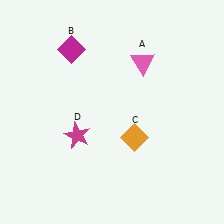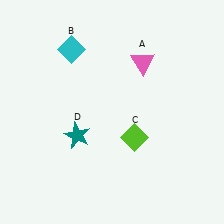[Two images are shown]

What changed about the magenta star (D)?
In Image 1, D is magenta. In Image 2, it changed to teal.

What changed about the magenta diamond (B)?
In Image 1, B is magenta. In Image 2, it changed to cyan.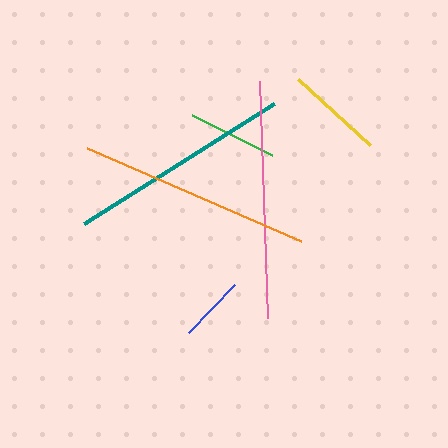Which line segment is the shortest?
The blue line is the shortest at approximately 67 pixels.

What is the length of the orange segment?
The orange segment is approximately 233 pixels long.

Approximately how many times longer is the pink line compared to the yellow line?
The pink line is approximately 2.4 times the length of the yellow line.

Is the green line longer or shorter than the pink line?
The pink line is longer than the green line.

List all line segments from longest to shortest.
From longest to shortest: pink, orange, teal, yellow, green, blue.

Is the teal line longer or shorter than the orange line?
The orange line is longer than the teal line.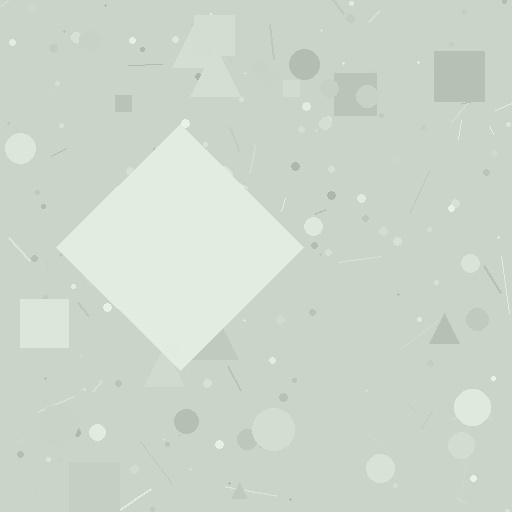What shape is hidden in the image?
A diamond is hidden in the image.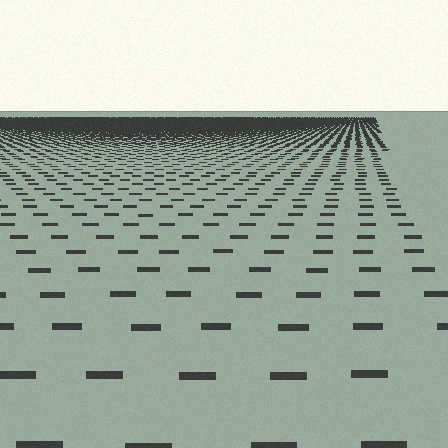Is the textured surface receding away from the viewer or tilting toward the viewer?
The surface is receding away from the viewer. Texture elements get smaller and denser toward the top.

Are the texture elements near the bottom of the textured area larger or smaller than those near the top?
Larger. Near the bottom, elements are closer to the viewer and appear at a bigger on-screen size.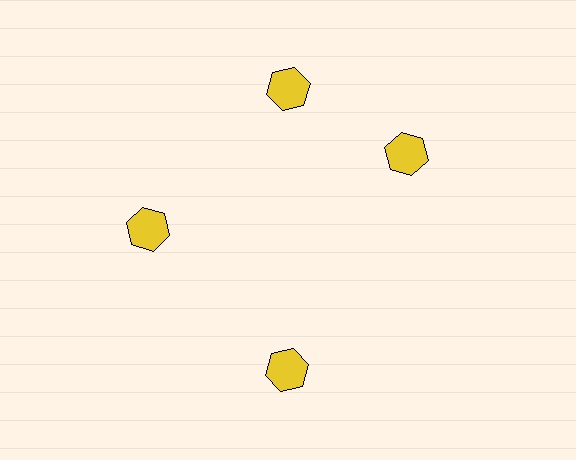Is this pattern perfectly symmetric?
No. The 4 yellow hexagons are arranged in a ring, but one element near the 3 o'clock position is rotated out of alignment along the ring, breaking the 4-fold rotational symmetry.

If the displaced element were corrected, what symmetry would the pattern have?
It would have 4-fold rotational symmetry — the pattern would map onto itself every 90 degrees.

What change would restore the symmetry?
The symmetry would be restored by rotating it back into even spacing with its neighbors so that all 4 hexagons sit at equal angles and equal distance from the center.